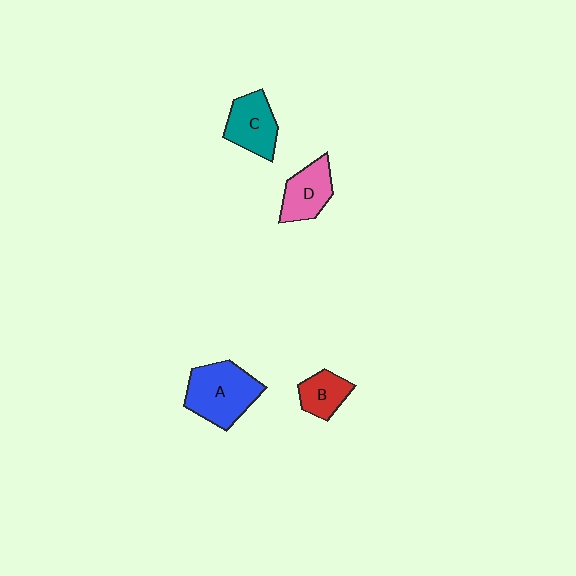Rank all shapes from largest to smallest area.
From largest to smallest: A (blue), C (teal), D (pink), B (red).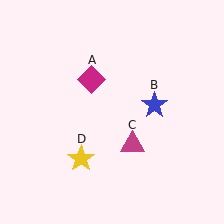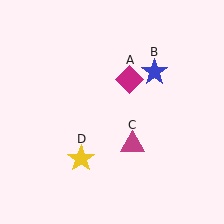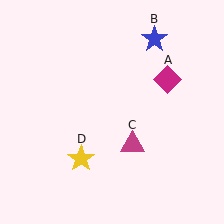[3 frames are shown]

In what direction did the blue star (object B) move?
The blue star (object B) moved up.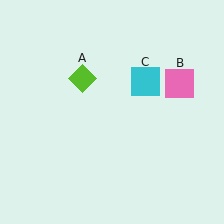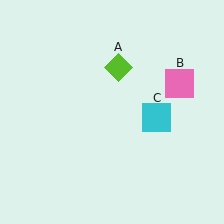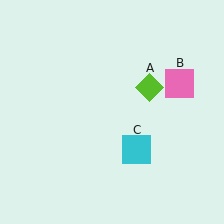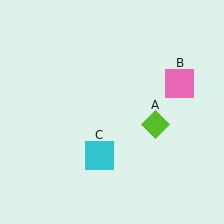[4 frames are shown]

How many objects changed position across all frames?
2 objects changed position: lime diamond (object A), cyan square (object C).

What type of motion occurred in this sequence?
The lime diamond (object A), cyan square (object C) rotated clockwise around the center of the scene.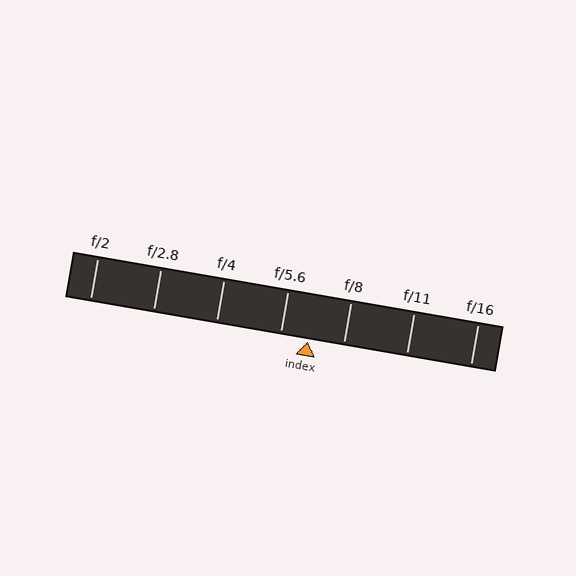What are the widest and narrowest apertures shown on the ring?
The widest aperture shown is f/2 and the narrowest is f/16.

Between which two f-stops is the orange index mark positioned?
The index mark is between f/5.6 and f/8.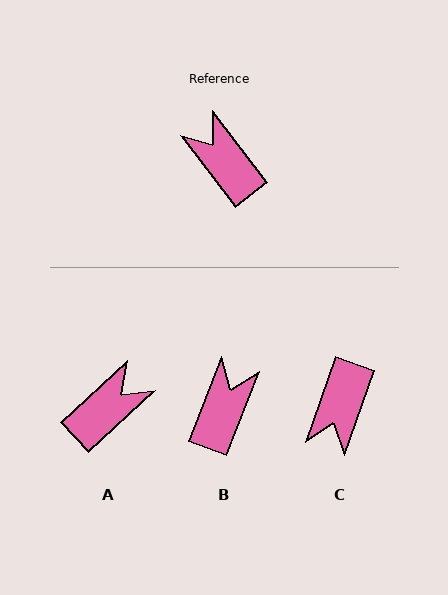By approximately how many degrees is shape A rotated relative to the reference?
Approximately 85 degrees clockwise.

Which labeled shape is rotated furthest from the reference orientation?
C, about 123 degrees away.